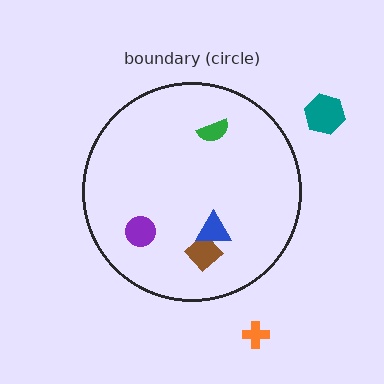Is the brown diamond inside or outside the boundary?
Inside.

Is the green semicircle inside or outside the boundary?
Inside.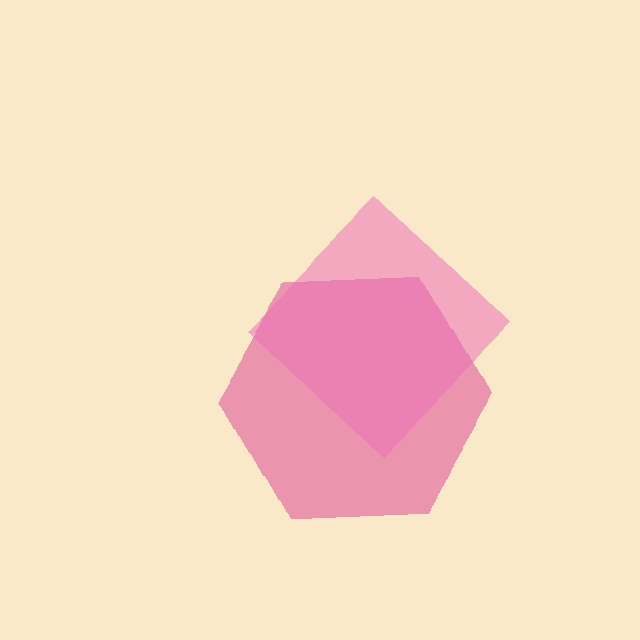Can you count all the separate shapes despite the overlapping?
Yes, there are 2 separate shapes.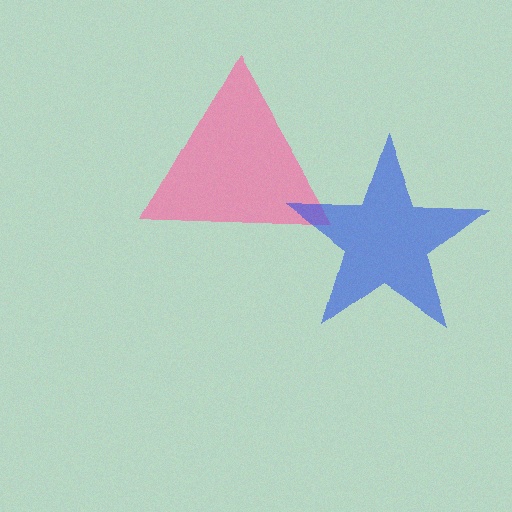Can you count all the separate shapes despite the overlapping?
Yes, there are 2 separate shapes.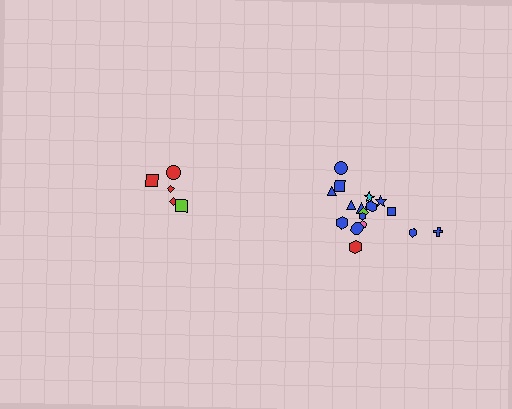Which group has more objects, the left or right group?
The right group.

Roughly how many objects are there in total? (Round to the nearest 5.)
Roughly 25 objects in total.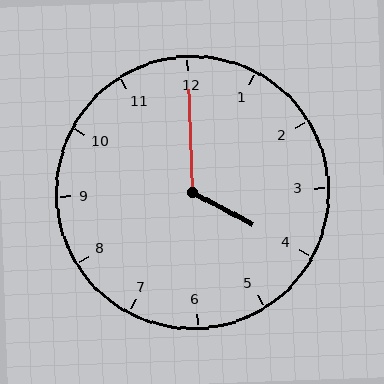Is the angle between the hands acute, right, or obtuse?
It is obtuse.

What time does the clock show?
4:00.